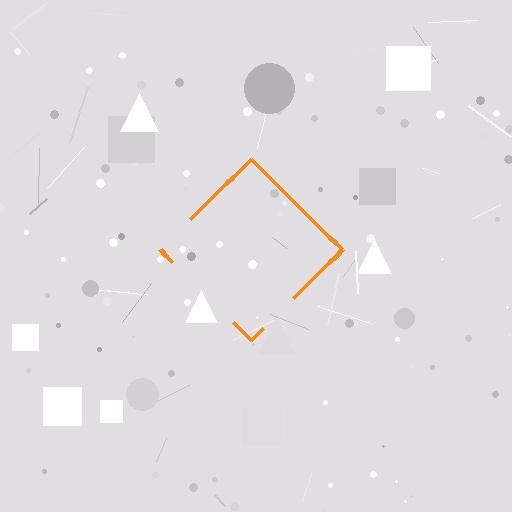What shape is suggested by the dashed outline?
The dashed outline suggests a diamond.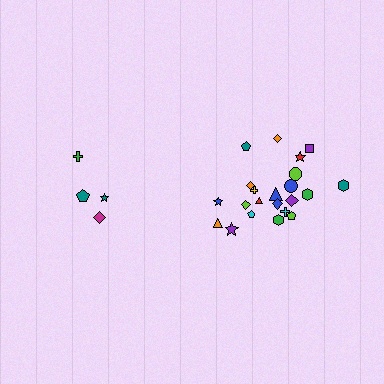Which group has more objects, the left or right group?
The right group.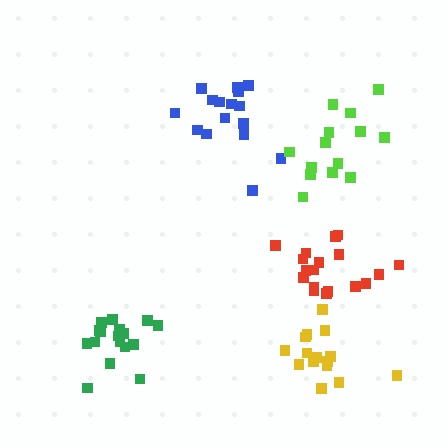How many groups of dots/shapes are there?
There are 5 groups.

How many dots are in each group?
Group 1: 16 dots, Group 2: 17 dots, Group 3: 16 dots, Group 4: 14 dots, Group 5: 18 dots (81 total).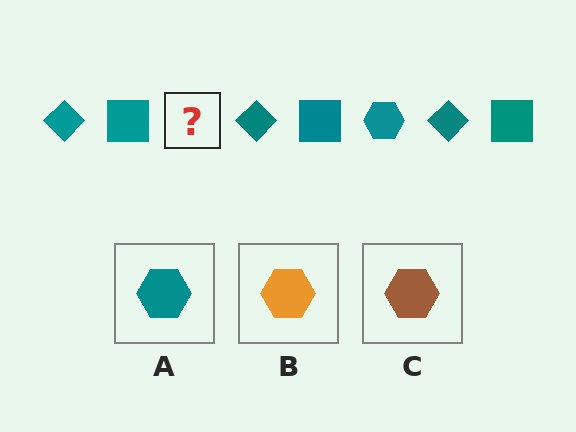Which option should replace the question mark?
Option A.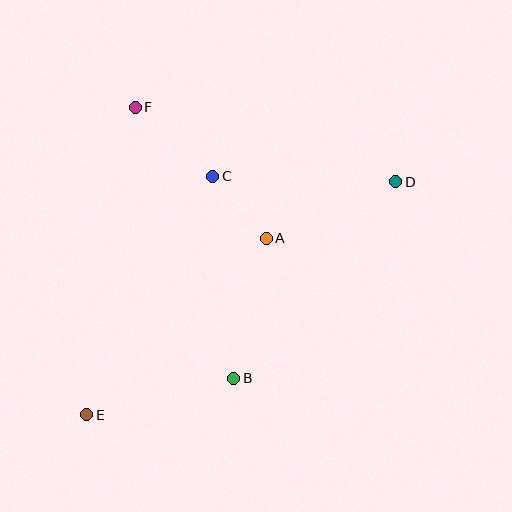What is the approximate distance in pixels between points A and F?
The distance between A and F is approximately 185 pixels.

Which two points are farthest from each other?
Points D and E are farthest from each other.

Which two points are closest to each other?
Points A and C are closest to each other.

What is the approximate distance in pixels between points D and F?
The distance between D and F is approximately 271 pixels.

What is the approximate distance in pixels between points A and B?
The distance between A and B is approximately 144 pixels.